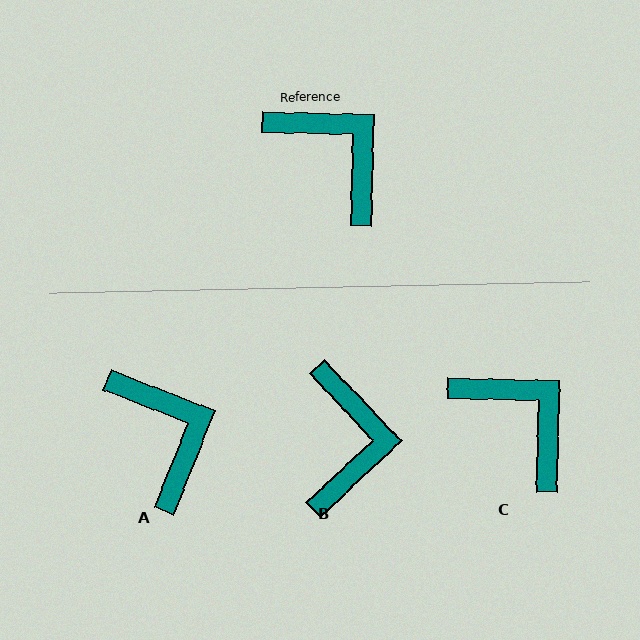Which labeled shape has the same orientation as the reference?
C.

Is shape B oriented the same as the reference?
No, it is off by about 45 degrees.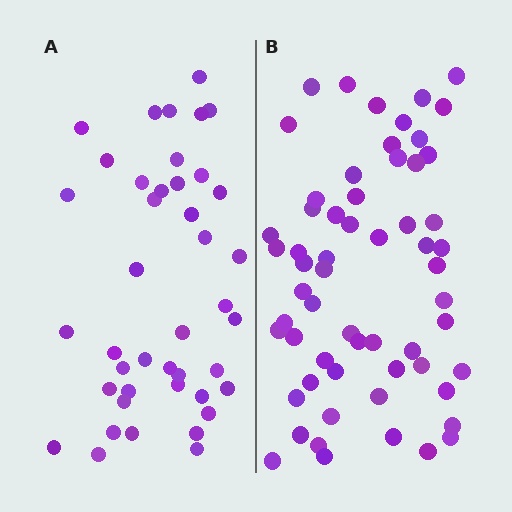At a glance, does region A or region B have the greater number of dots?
Region B (the right region) has more dots.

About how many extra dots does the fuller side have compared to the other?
Region B has approximately 20 more dots than region A.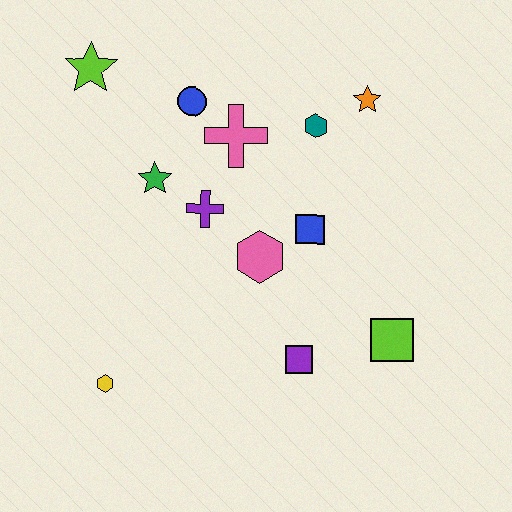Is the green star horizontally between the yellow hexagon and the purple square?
Yes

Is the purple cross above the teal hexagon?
No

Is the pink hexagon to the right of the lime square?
No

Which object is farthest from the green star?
The lime square is farthest from the green star.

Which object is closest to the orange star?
The teal hexagon is closest to the orange star.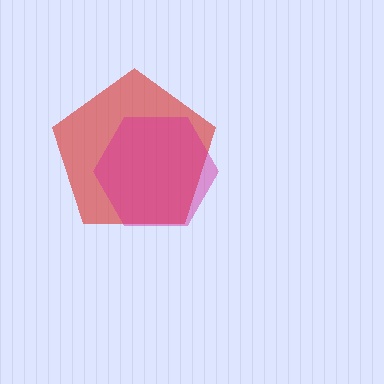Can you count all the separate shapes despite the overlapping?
Yes, there are 2 separate shapes.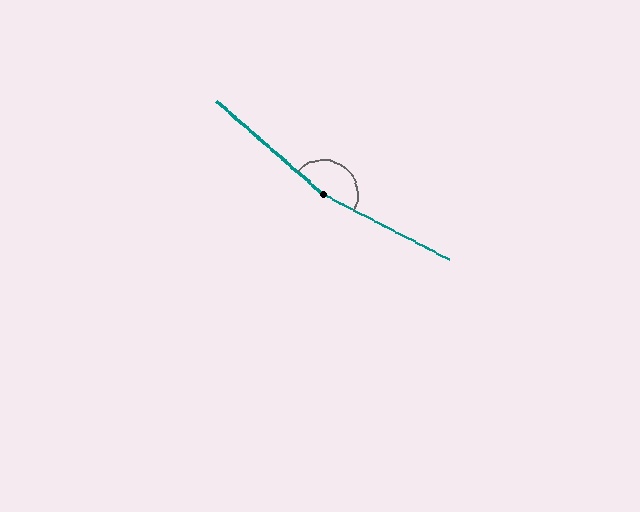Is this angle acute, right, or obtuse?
It is obtuse.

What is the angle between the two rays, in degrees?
Approximately 166 degrees.